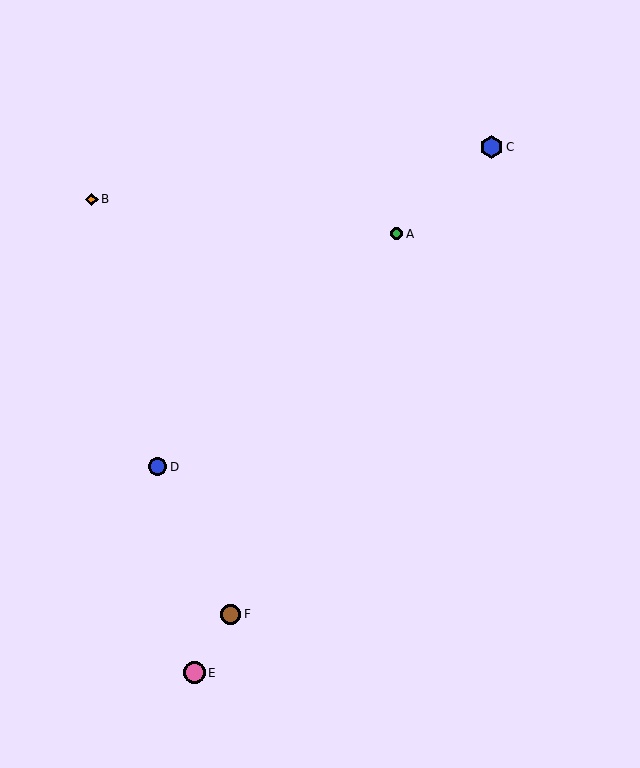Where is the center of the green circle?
The center of the green circle is at (397, 234).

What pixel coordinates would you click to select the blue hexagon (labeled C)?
Click at (491, 147) to select the blue hexagon C.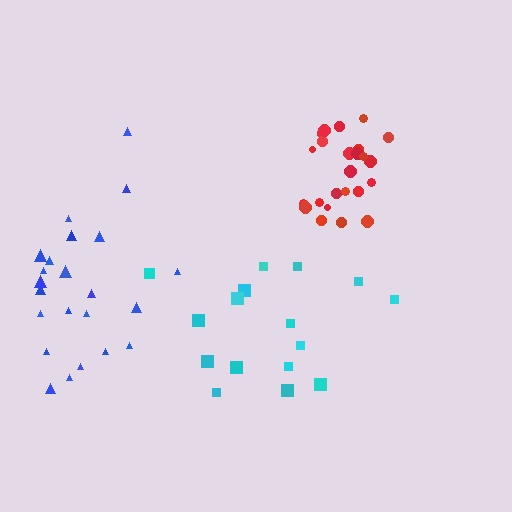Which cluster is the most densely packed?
Red.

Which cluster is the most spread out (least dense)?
Cyan.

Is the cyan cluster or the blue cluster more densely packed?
Blue.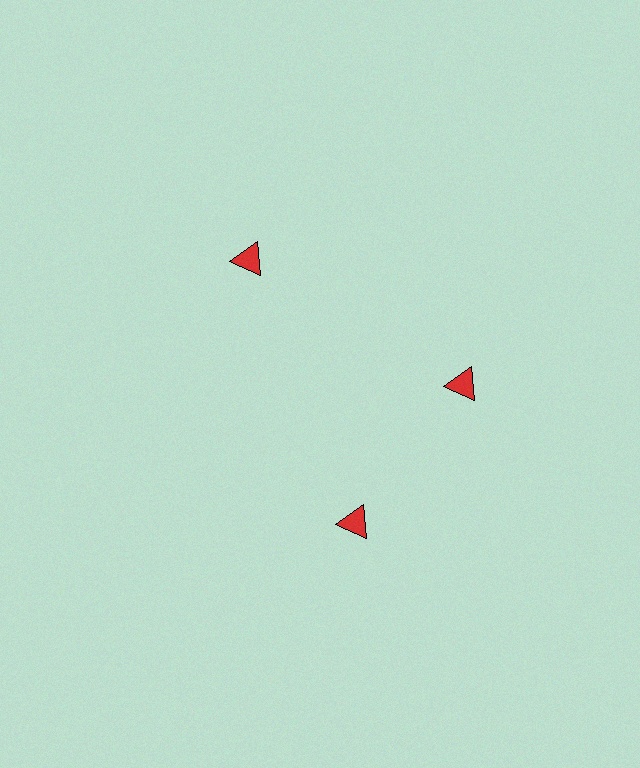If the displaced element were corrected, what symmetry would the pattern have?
It would have 3-fold rotational symmetry — the pattern would map onto itself every 120 degrees.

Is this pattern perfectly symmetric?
No. The 3 red triangles are arranged in a ring, but one element near the 7 o'clock position is rotated out of alignment along the ring, breaking the 3-fold rotational symmetry.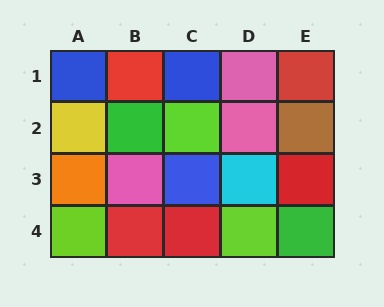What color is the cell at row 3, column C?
Blue.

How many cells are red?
5 cells are red.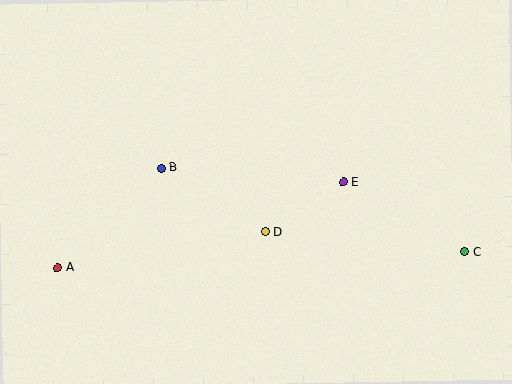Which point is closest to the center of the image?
Point D at (265, 232) is closest to the center.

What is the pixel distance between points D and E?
The distance between D and E is 92 pixels.